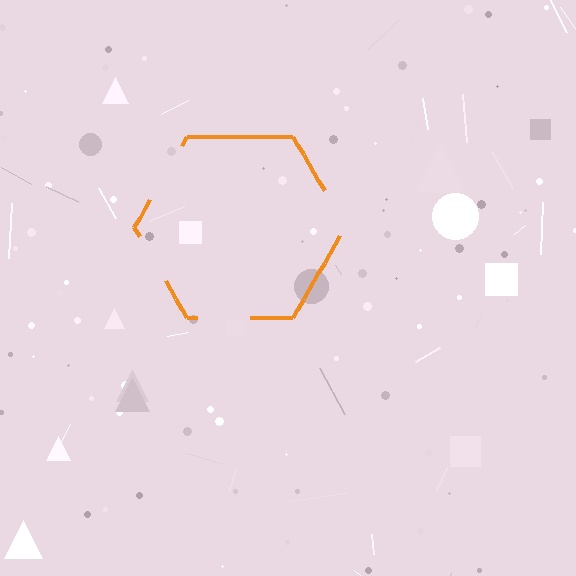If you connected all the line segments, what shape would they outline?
They would outline a hexagon.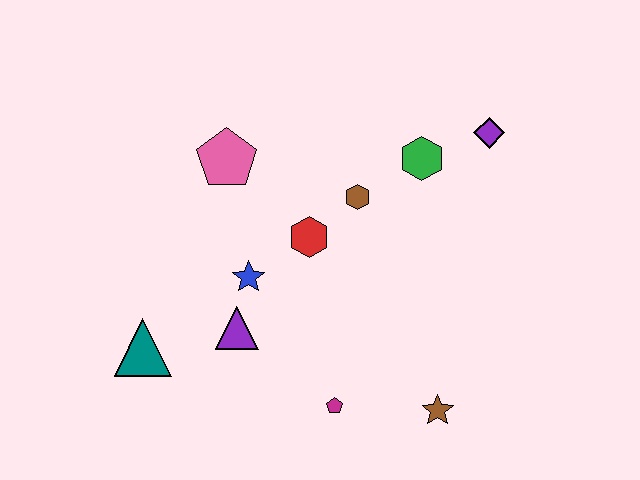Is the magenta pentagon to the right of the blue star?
Yes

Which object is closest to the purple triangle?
The blue star is closest to the purple triangle.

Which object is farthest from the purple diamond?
The teal triangle is farthest from the purple diamond.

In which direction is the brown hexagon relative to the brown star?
The brown hexagon is above the brown star.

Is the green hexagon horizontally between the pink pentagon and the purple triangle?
No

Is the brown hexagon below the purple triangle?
No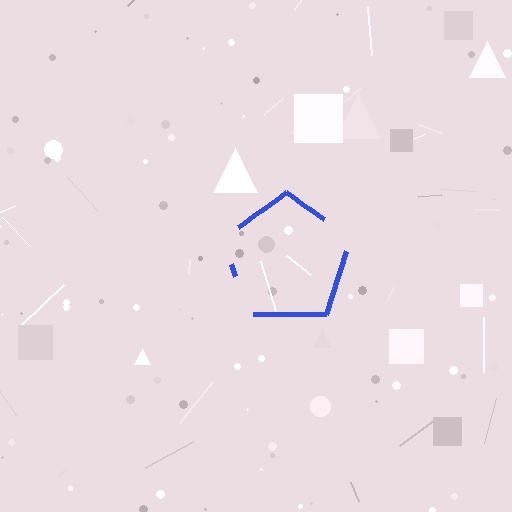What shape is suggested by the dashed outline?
The dashed outline suggests a pentagon.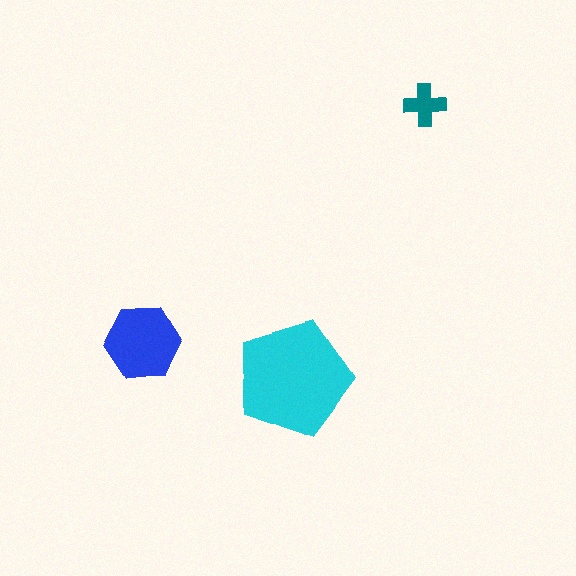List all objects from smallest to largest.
The teal cross, the blue hexagon, the cyan pentagon.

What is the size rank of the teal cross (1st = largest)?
3rd.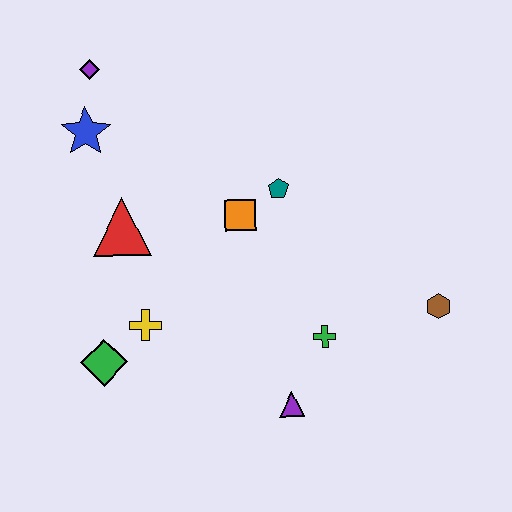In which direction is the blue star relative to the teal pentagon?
The blue star is to the left of the teal pentagon.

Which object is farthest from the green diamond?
The brown hexagon is farthest from the green diamond.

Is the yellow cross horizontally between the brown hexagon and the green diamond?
Yes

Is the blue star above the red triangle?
Yes